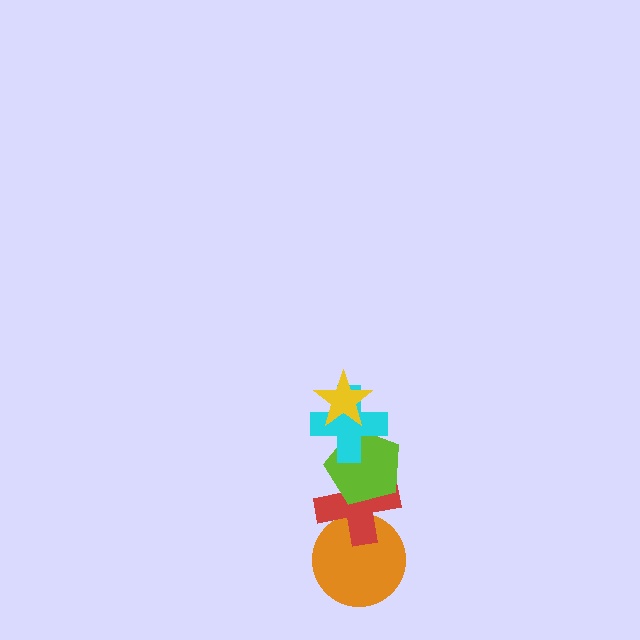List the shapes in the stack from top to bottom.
From top to bottom: the yellow star, the cyan cross, the lime pentagon, the red cross, the orange circle.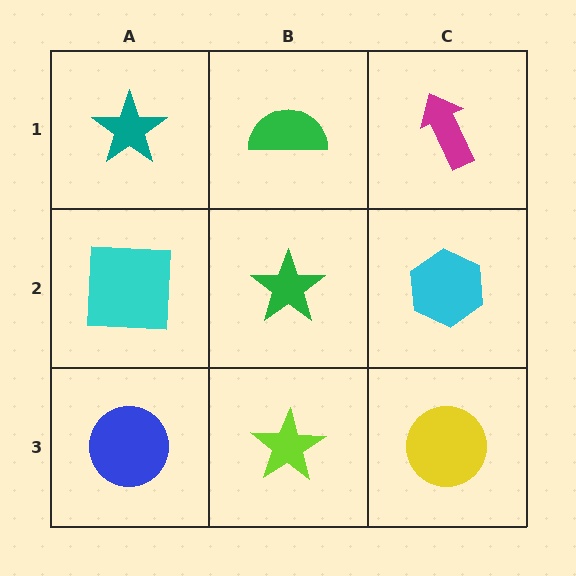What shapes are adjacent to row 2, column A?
A teal star (row 1, column A), a blue circle (row 3, column A), a green star (row 2, column B).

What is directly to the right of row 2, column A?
A green star.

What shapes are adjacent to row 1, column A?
A cyan square (row 2, column A), a green semicircle (row 1, column B).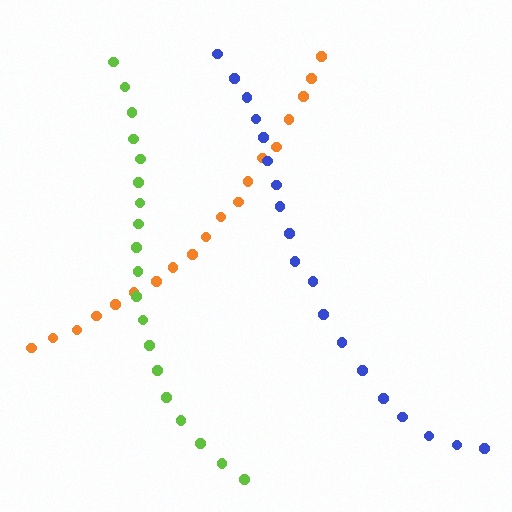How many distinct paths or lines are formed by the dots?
There are 3 distinct paths.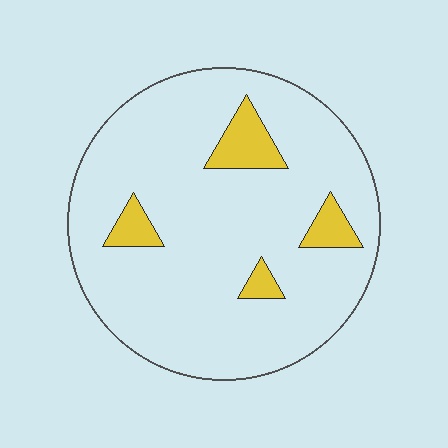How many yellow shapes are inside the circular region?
4.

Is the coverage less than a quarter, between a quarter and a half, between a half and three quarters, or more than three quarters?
Less than a quarter.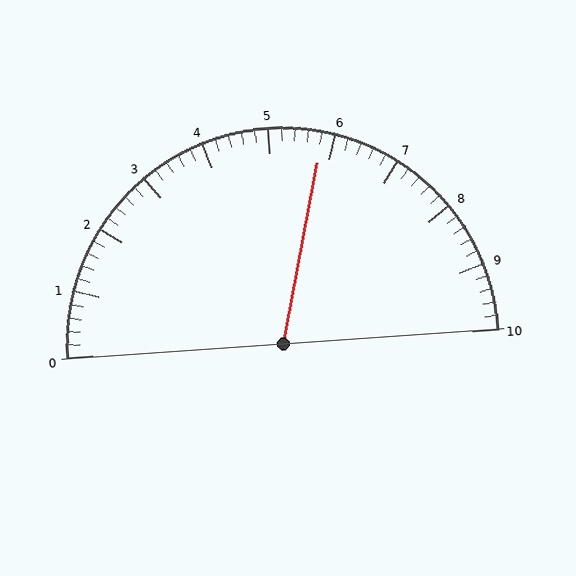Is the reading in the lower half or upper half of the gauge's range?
The reading is in the upper half of the range (0 to 10).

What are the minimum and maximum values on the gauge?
The gauge ranges from 0 to 10.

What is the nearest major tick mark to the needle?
The nearest major tick mark is 6.